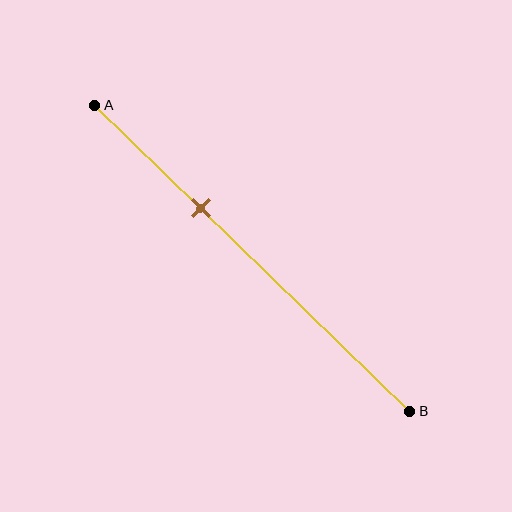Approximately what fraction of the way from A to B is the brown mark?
The brown mark is approximately 35% of the way from A to B.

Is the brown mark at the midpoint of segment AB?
No, the mark is at about 35% from A, not at the 50% midpoint.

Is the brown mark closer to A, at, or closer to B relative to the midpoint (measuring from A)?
The brown mark is closer to point A than the midpoint of segment AB.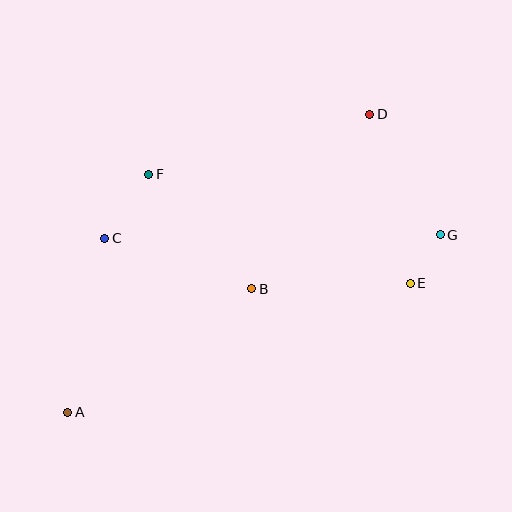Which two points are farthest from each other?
Points A and D are farthest from each other.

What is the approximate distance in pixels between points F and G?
The distance between F and G is approximately 298 pixels.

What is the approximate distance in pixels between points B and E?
The distance between B and E is approximately 159 pixels.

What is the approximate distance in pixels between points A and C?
The distance between A and C is approximately 178 pixels.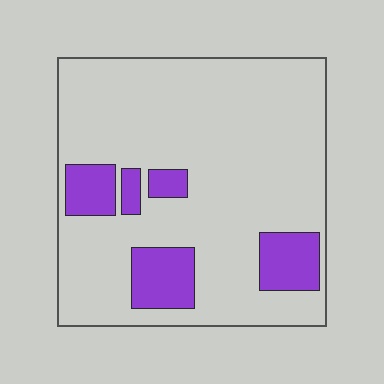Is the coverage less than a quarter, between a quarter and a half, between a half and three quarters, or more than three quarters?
Less than a quarter.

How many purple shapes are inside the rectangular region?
5.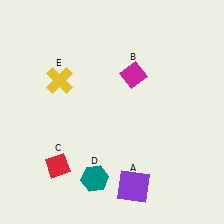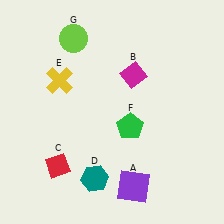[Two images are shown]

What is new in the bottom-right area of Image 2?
A green pentagon (F) was added in the bottom-right area of Image 2.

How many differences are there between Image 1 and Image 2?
There are 2 differences between the two images.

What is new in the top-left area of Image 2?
A lime circle (G) was added in the top-left area of Image 2.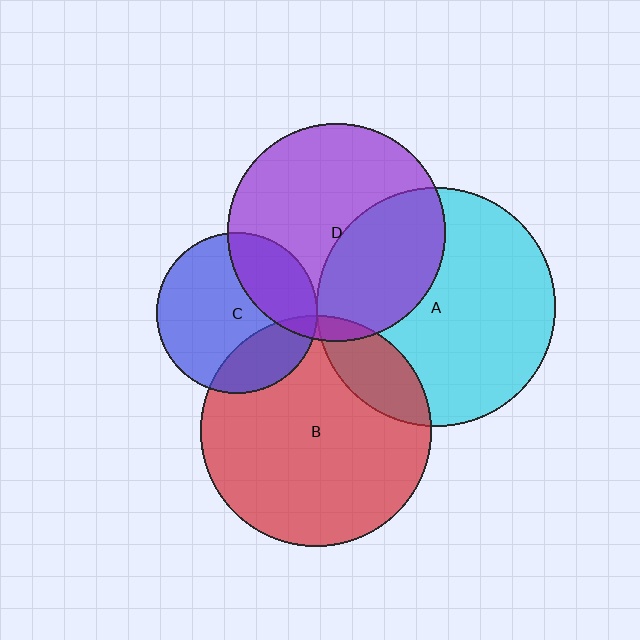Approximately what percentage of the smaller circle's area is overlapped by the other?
Approximately 15%.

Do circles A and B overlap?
Yes.